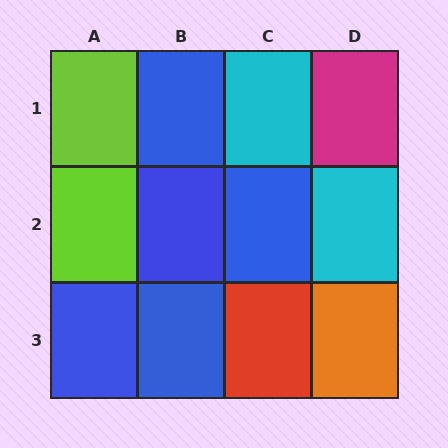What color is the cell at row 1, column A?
Lime.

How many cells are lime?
2 cells are lime.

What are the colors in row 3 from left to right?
Blue, blue, red, orange.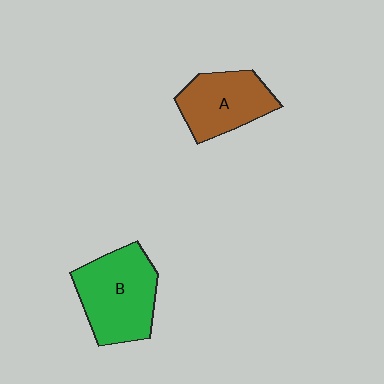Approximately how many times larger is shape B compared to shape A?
Approximately 1.3 times.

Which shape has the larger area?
Shape B (green).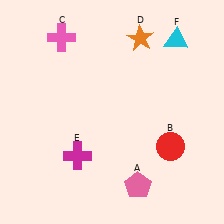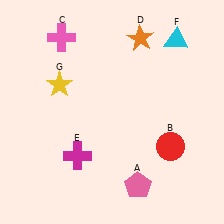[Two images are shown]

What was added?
A yellow star (G) was added in Image 2.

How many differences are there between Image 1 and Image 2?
There is 1 difference between the two images.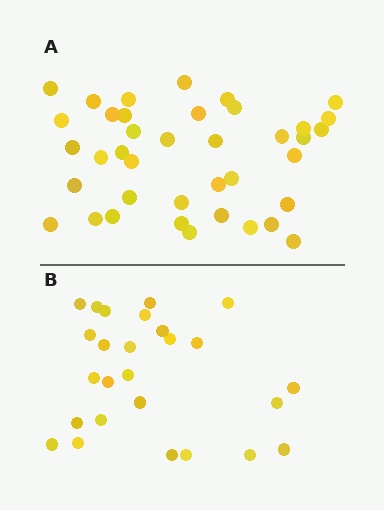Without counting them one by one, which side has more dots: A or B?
Region A (the top region) has more dots.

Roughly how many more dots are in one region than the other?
Region A has approximately 15 more dots than region B.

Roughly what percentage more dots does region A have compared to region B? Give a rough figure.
About 50% more.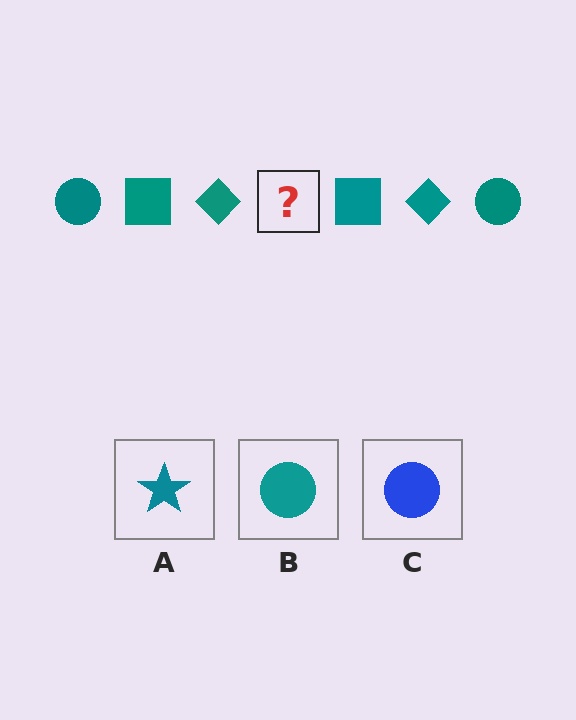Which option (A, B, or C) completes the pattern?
B.